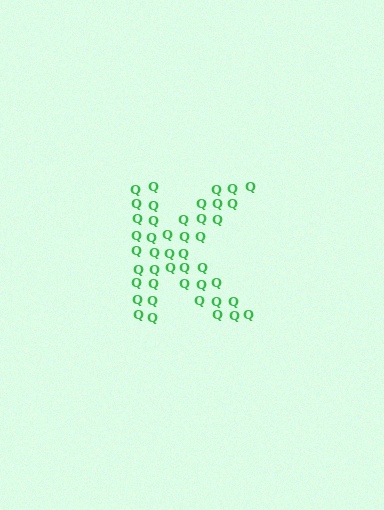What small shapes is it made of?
It is made of small letter Q's.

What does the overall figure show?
The overall figure shows the letter K.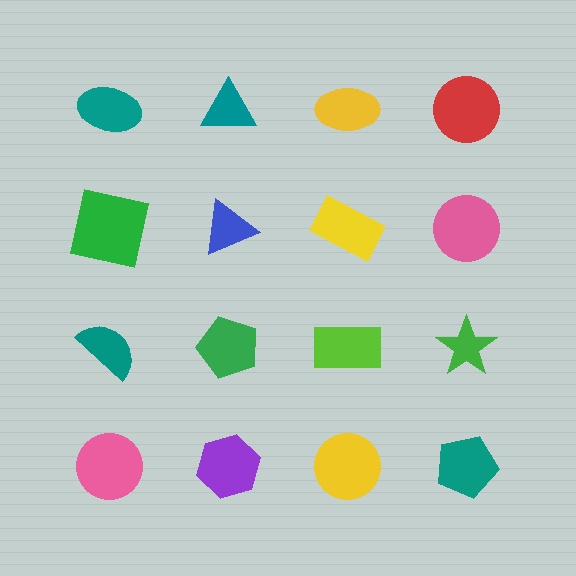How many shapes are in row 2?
4 shapes.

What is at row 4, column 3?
A yellow circle.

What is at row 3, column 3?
A lime rectangle.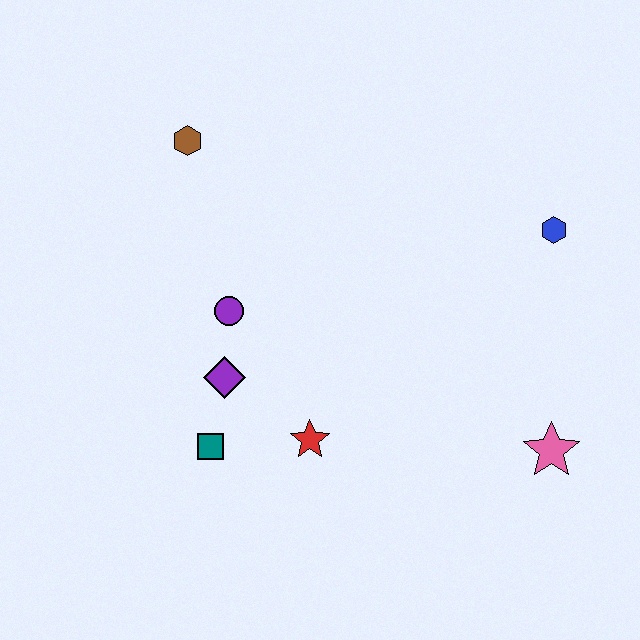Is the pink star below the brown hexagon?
Yes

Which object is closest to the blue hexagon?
The pink star is closest to the blue hexagon.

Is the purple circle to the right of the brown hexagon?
Yes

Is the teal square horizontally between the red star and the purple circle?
No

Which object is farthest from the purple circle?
The pink star is farthest from the purple circle.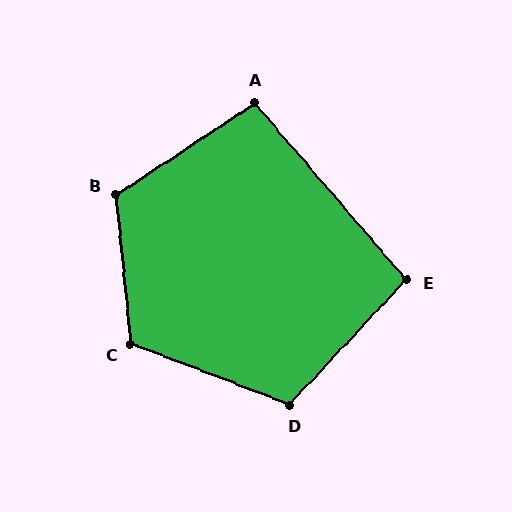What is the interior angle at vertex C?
Approximately 117 degrees (obtuse).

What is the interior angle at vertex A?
Approximately 97 degrees (obtuse).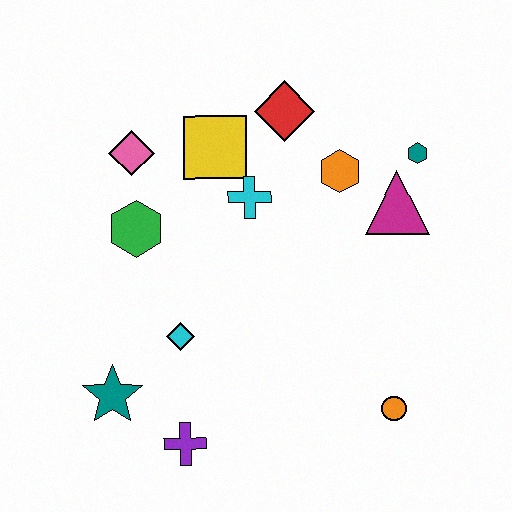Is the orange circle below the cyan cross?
Yes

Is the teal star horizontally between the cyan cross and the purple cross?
No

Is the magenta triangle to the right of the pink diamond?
Yes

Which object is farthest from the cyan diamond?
The teal hexagon is farthest from the cyan diamond.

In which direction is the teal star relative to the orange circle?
The teal star is to the left of the orange circle.